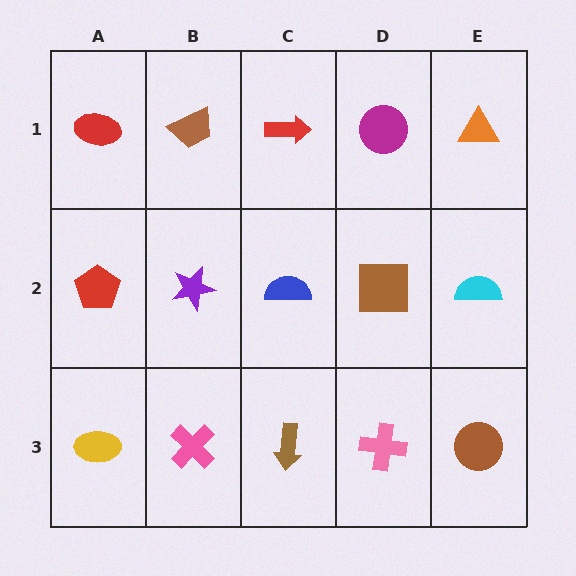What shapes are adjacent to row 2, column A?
A red ellipse (row 1, column A), a yellow ellipse (row 3, column A), a purple star (row 2, column B).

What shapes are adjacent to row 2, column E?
An orange triangle (row 1, column E), a brown circle (row 3, column E), a brown square (row 2, column D).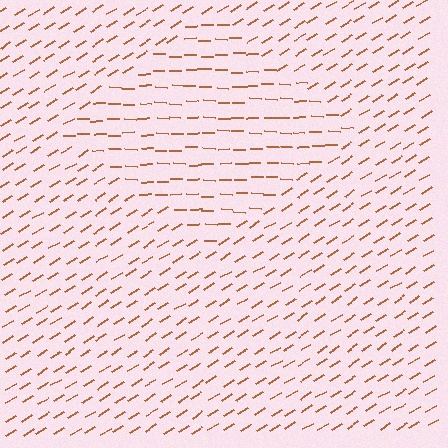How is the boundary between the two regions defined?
The boundary is defined purely by a change in line orientation (approximately 33 degrees difference). All lines are the same color and thickness.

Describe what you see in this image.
The image is filled with small brown line segments. A diamond region in the image has lines oriented differently from the surrounding lines, creating a visible texture boundary.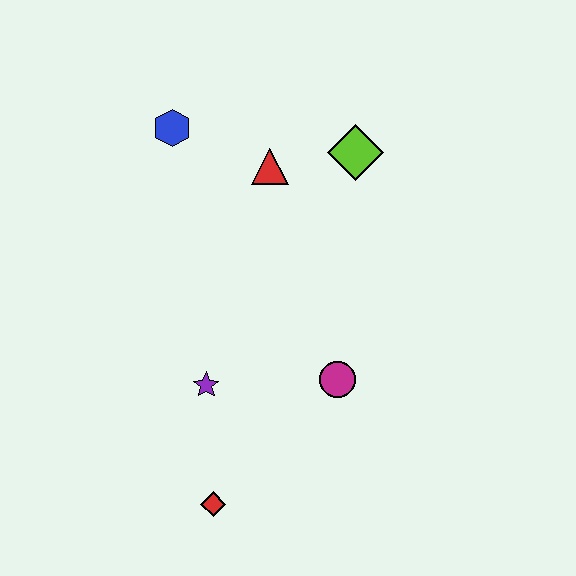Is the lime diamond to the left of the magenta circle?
No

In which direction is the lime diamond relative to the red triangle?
The lime diamond is to the right of the red triangle.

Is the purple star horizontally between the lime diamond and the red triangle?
No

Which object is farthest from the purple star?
The lime diamond is farthest from the purple star.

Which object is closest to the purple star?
The red diamond is closest to the purple star.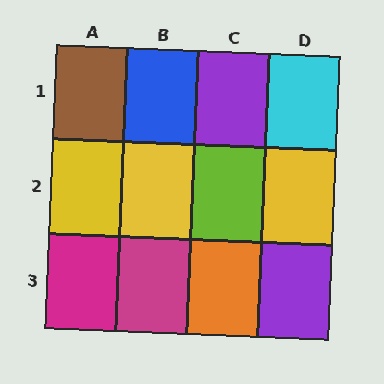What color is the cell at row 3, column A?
Magenta.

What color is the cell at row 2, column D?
Yellow.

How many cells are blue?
1 cell is blue.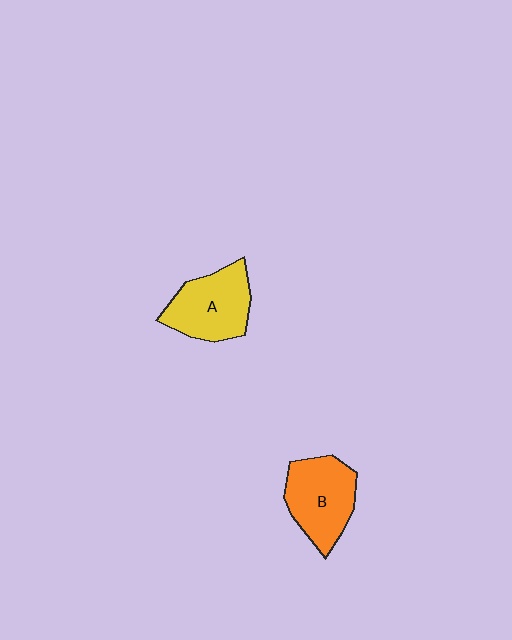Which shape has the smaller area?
Shape A (yellow).